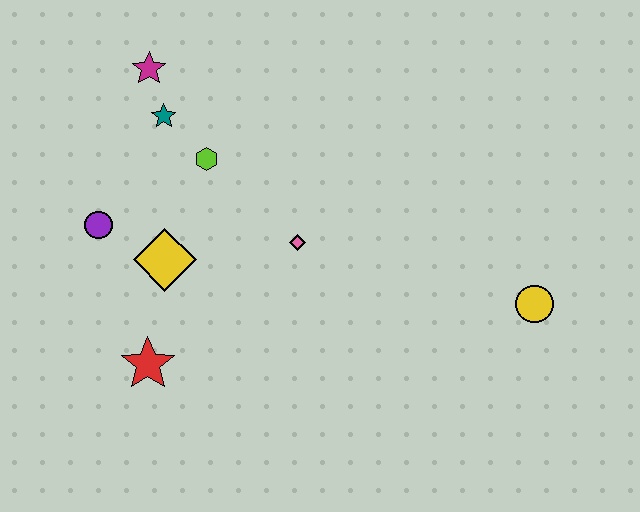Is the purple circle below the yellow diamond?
No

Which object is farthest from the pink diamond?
The yellow circle is farthest from the pink diamond.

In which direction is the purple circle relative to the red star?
The purple circle is above the red star.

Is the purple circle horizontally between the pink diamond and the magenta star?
No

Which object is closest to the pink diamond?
The lime hexagon is closest to the pink diamond.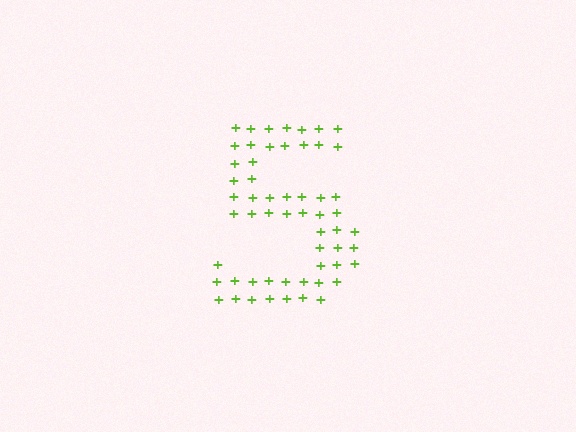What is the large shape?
The large shape is the digit 5.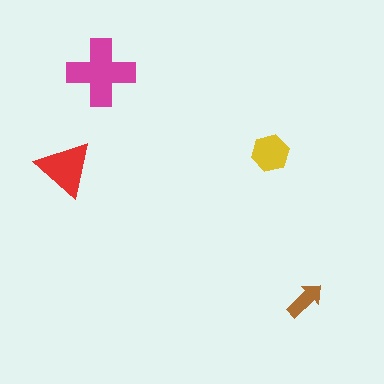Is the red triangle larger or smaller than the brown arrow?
Larger.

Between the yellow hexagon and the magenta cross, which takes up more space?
The magenta cross.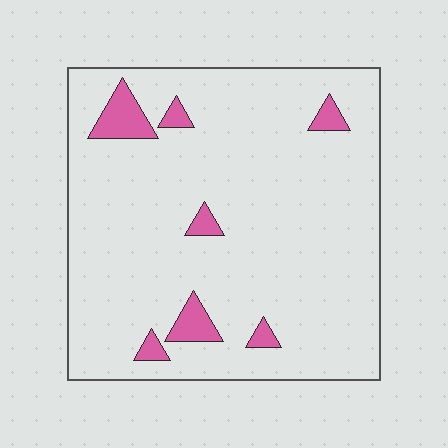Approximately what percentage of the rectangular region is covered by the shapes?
Approximately 5%.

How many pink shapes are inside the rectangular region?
7.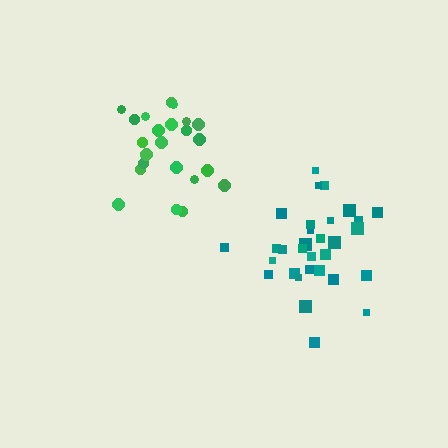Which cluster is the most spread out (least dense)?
Teal.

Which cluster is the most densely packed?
Green.